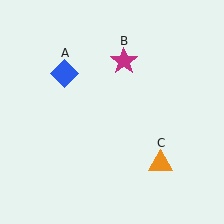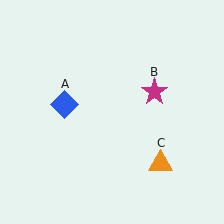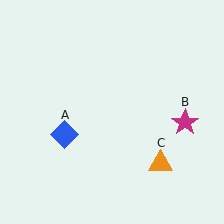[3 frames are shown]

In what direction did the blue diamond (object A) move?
The blue diamond (object A) moved down.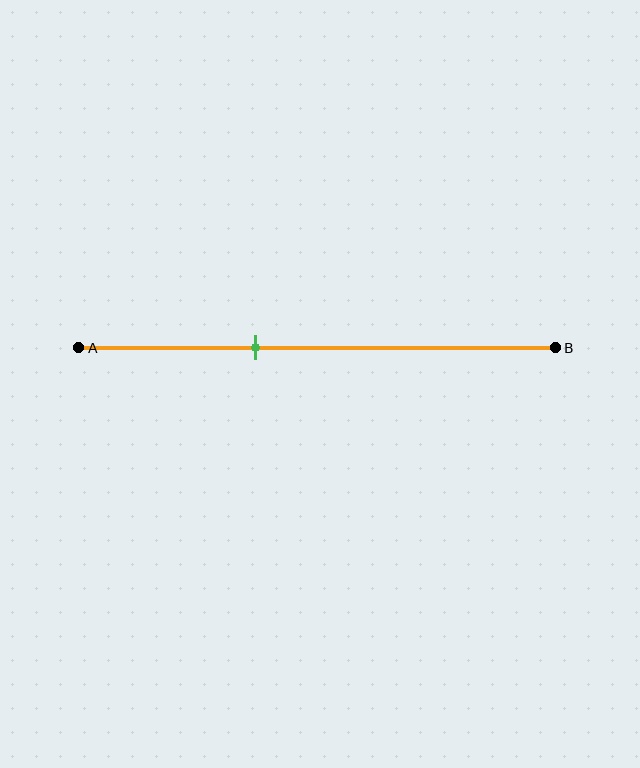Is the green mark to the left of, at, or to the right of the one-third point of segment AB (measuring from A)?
The green mark is to the right of the one-third point of segment AB.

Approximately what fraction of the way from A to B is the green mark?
The green mark is approximately 35% of the way from A to B.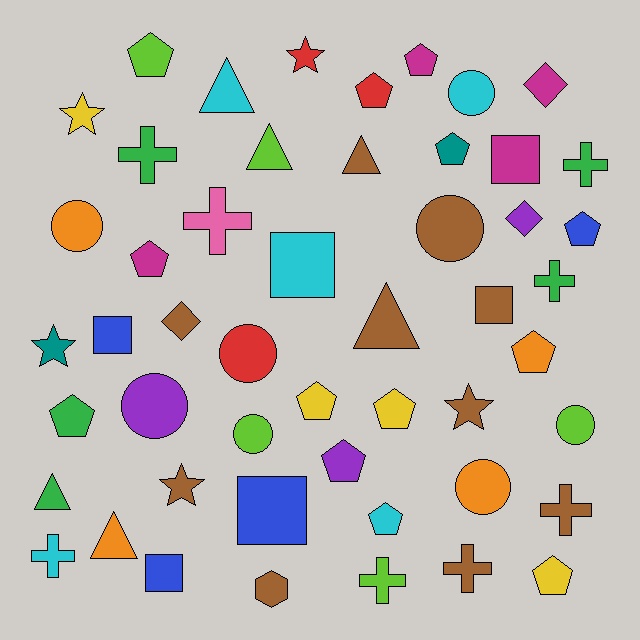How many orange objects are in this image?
There are 4 orange objects.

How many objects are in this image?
There are 50 objects.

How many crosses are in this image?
There are 8 crosses.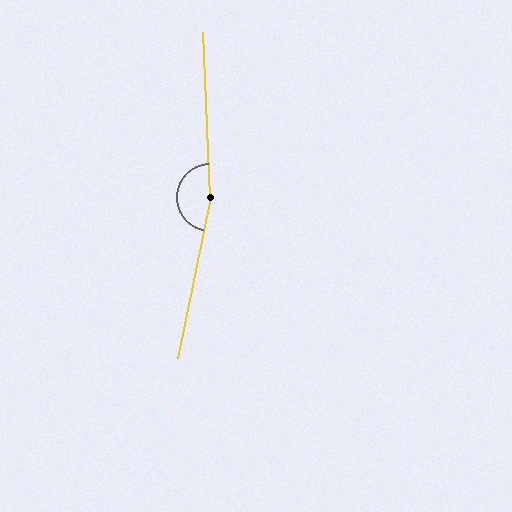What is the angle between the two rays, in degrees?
Approximately 166 degrees.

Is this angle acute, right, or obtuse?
It is obtuse.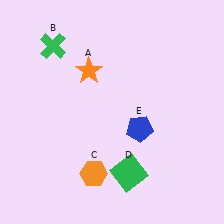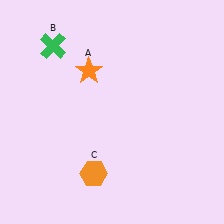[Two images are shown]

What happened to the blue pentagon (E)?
The blue pentagon (E) was removed in Image 2. It was in the bottom-right area of Image 1.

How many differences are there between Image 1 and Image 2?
There are 2 differences between the two images.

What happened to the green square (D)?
The green square (D) was removed in Image 2. It was in the bottom-right area of Image 1.